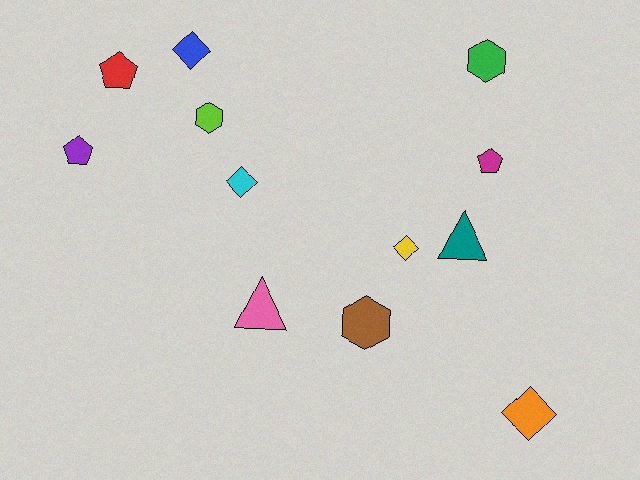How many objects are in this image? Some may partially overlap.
There are 12 objects.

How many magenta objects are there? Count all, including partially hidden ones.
There is 1 magenta object.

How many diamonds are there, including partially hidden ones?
There are 4 diamonds.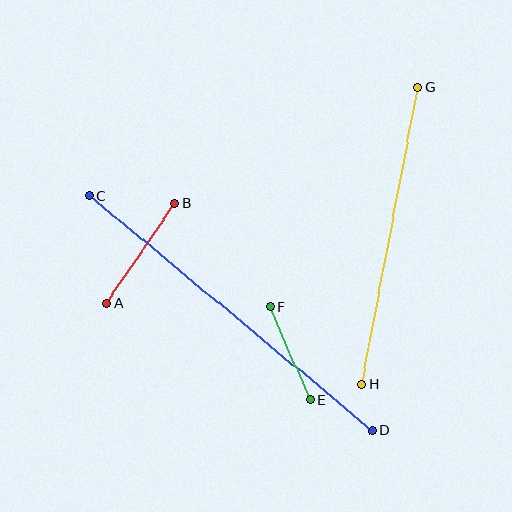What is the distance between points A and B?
The distance is approximately 121 pixels.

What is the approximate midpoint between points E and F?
The midpoint is at approximately (290, 353) pixels.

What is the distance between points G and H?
The distance is approximately 303 pixels.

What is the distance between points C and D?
The distance is approximately 368 pixels.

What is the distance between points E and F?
The distance is approximately 102 pixels.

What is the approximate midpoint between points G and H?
The midpoint is at approximately (389, 236) pixels.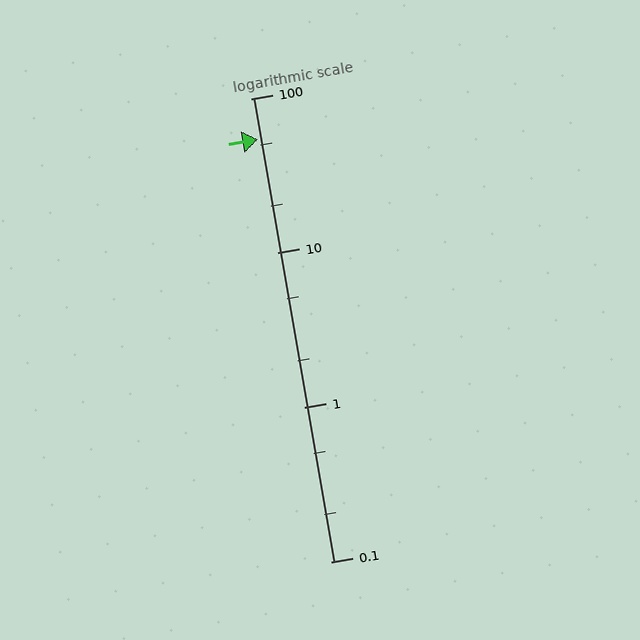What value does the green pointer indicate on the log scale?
The pointer indicates approximately 54.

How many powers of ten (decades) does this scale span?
The scale spans 3 decades, from 0.1 to 100.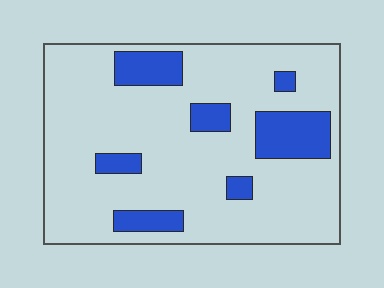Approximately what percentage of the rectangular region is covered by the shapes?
Approximately 20%.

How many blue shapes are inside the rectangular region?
7.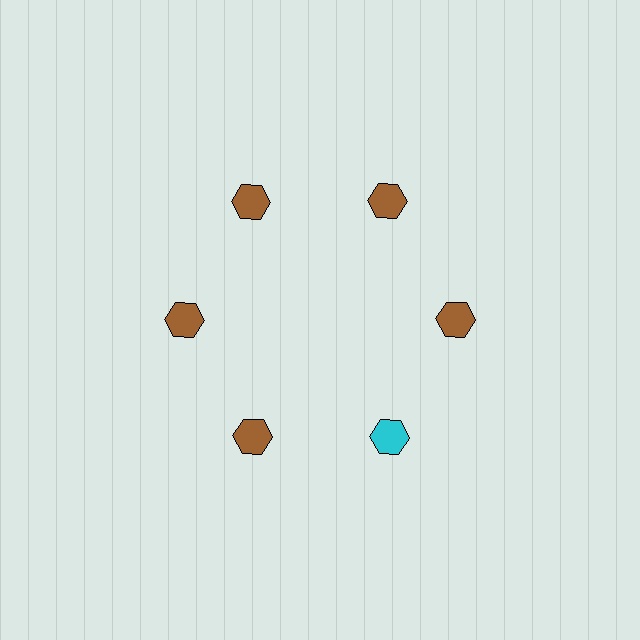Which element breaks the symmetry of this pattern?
The cyan hexagon at roughly the 5 o'clock position breaks the symmetry. All other shapes are brown hexagons.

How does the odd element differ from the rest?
It has a different color: cyan instead of brown.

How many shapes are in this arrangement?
There are 6 shapes arranged in a ring pattern.